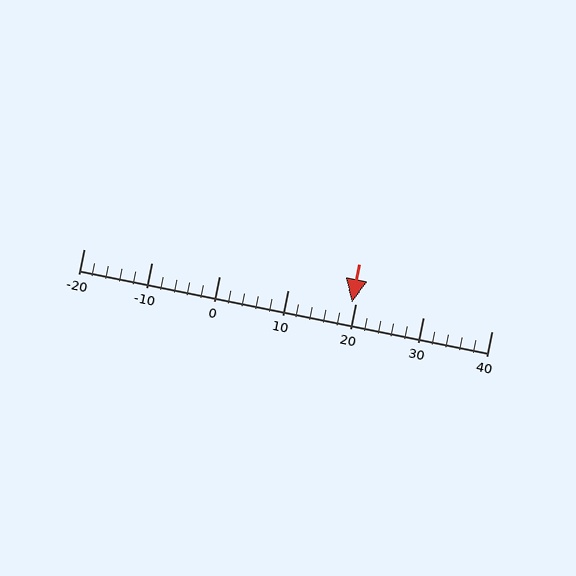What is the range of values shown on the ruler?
The ruler shows values from -20 to 40.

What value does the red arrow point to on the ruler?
The red arrow points to approximately 19.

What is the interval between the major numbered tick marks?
The major tick marks are spaced 10 units apart.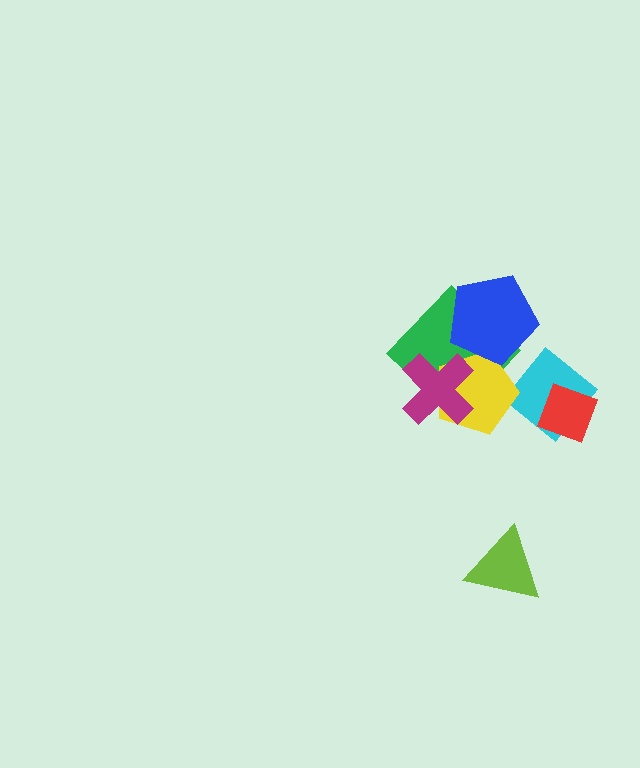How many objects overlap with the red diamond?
1 object overlaps with the red diamond.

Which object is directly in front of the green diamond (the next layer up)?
The yellow pentagon is directly in front of the green diamond.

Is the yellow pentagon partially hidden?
Yes, it is partially covered by another shape.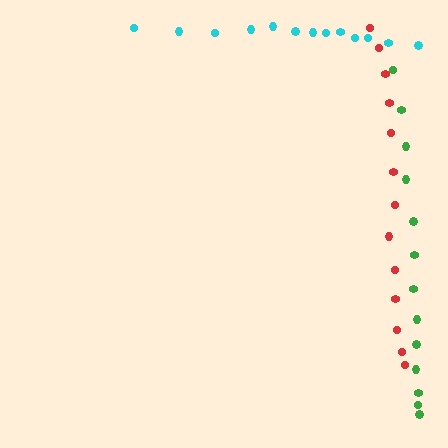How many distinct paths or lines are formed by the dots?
There are 3 distinct paths.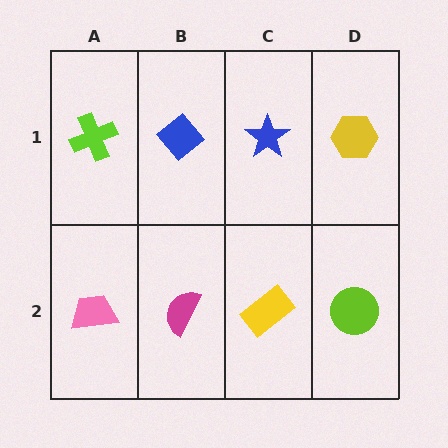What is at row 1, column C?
A blue star.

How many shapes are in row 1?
4 shapes.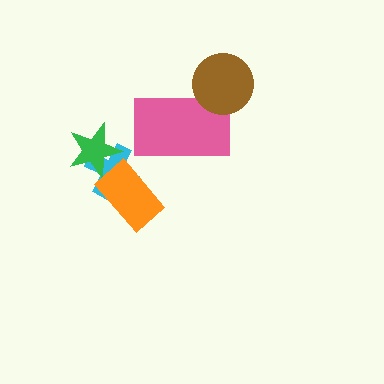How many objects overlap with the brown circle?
1 object overlaps with the brown circle.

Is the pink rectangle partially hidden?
Yes, it is partially covered by another shape.